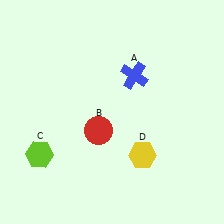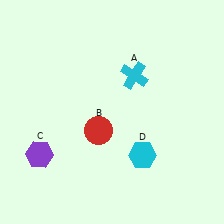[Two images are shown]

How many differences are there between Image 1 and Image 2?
There are 3 differences between the two images.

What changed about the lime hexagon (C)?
In Image 1, C is lime. In Image 2, it changed to purple.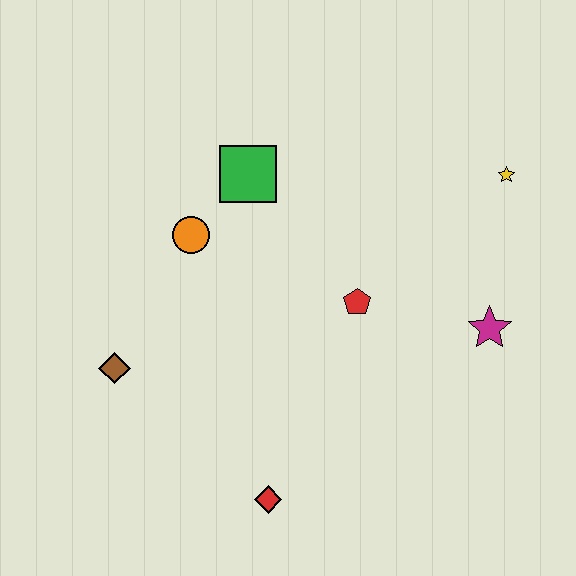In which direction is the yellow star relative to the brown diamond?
The yellow star is to the right of the brown diamond.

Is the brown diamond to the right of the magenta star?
No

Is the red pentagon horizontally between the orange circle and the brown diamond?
No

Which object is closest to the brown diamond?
The orange circle is closest to the brown diamond.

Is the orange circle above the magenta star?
Yes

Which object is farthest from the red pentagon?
The brown diamond is farthest from the red pentagon.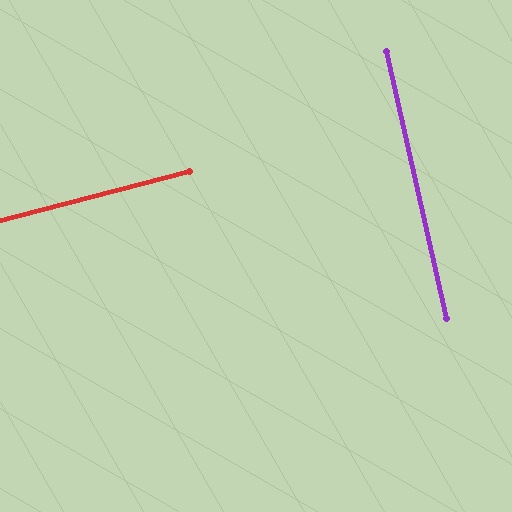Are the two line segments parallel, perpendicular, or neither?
Perpendicular — they meet at approximately 88°.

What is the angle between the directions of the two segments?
Approximately 88 degrees.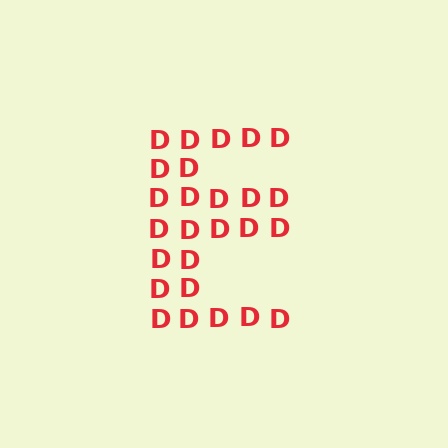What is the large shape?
The large shape is the letter E.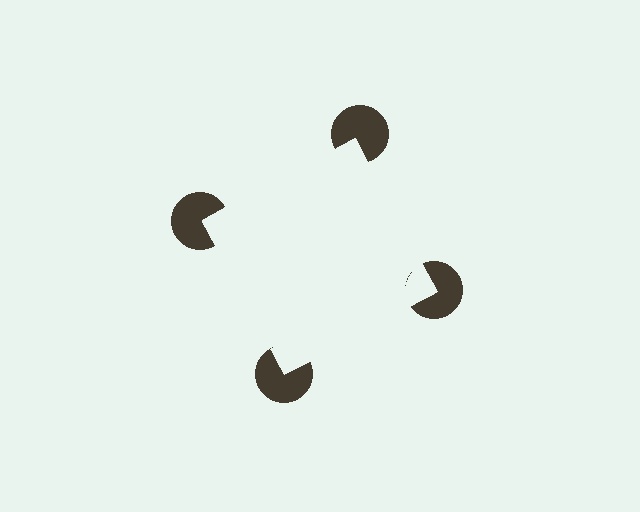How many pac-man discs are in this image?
There are 4 — one at each vertex of the illusory square.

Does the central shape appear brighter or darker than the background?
It typically appears slightly brighter than the background, even though no actual brightness change is drawn.